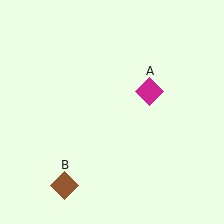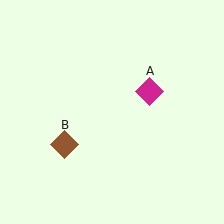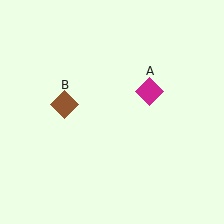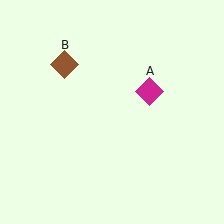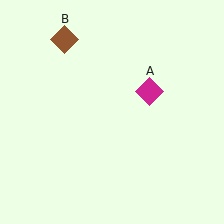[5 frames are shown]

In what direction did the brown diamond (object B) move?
The brown diamond (object B) moved up.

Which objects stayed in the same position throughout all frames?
Magenta diamond (object A) remained stationary.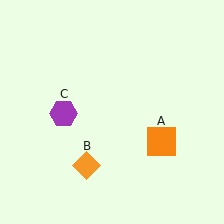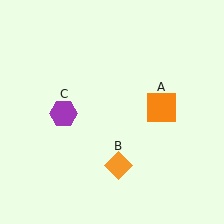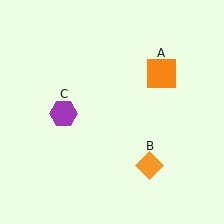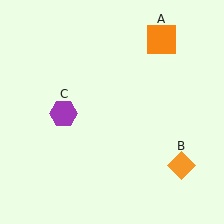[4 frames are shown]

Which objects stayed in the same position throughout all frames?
Purple hexagon (object C) remained stationary.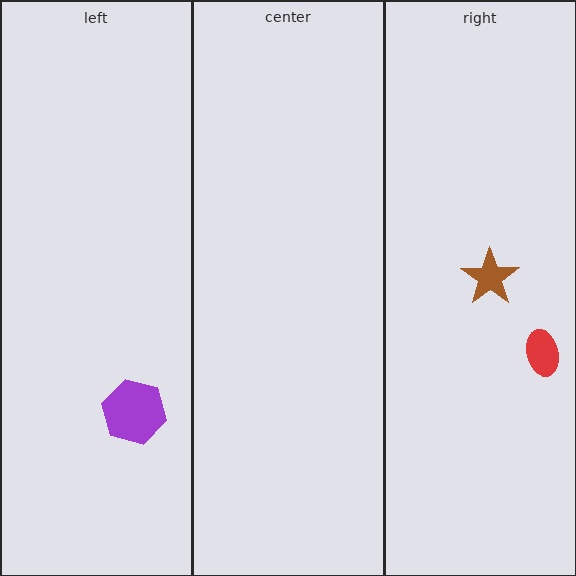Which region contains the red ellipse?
The right region.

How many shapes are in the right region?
2.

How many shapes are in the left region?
1.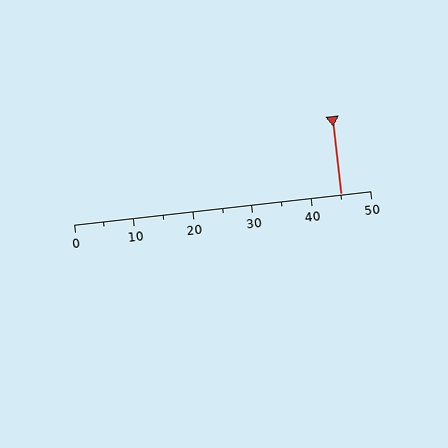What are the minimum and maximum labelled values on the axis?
The axis runs from 0 to 50.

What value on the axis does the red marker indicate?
The marker indicates approximately 45.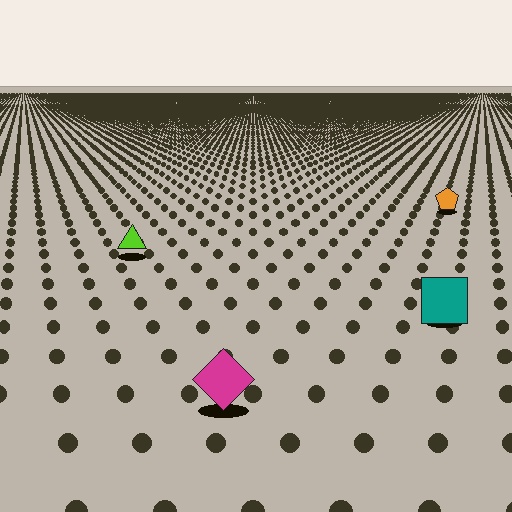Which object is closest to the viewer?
The magenta diamond is closest. The texture marks near it are larger and more spread out.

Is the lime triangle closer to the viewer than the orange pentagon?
Yes. The lime triangle is closer — you can tell from the texture gradient: the ground texture is coarser near it.